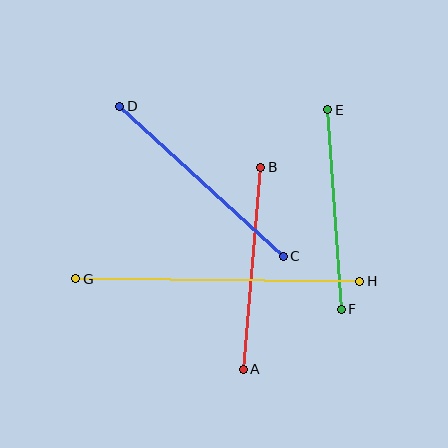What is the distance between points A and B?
The distance is approximately 203 pixels.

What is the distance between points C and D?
The distance is approximately 222 pixels.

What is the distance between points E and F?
The distance is approximately 200 pixels.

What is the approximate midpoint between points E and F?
The midpoint is at approximately (334, 209) pixels.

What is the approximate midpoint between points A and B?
The midpoint is at approximately (252, 268) pixels.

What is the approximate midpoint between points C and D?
The midpoint is at approximately (202, 181) pixels.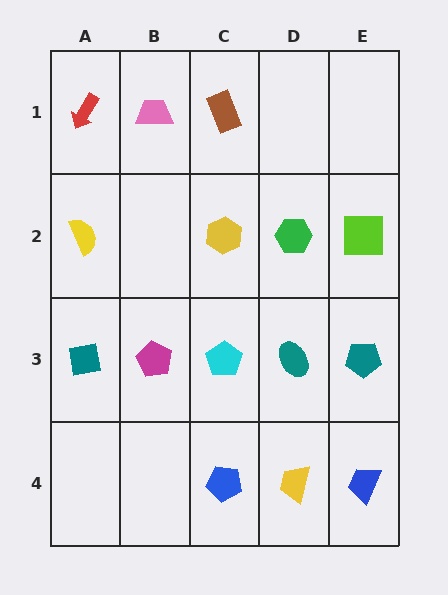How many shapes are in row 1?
3 shapes.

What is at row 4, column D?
A yellow trapezoid.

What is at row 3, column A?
A teal square.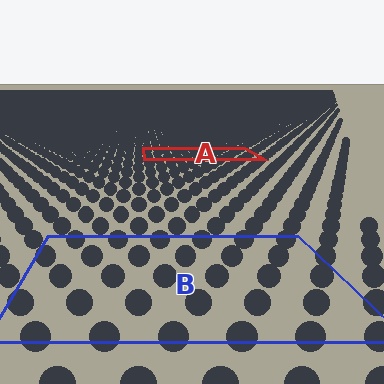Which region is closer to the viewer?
Region B is closer. The texture elements there are larger and more spread out.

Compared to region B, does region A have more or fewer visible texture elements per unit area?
Region A has more texture elements per unit area — they are packed more densely because it is farther away.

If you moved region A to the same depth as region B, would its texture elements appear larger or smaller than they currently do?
They would appear larger. At a closer depth, the same texture elements are projected at a bigger on-screen size.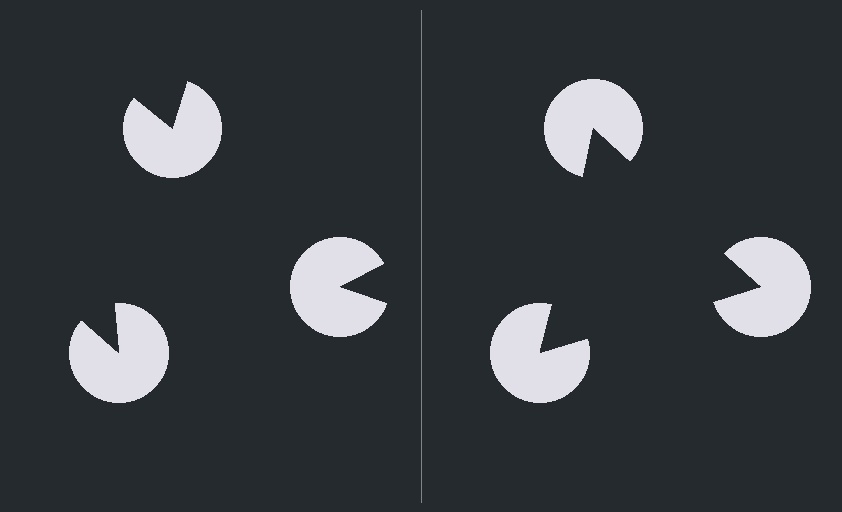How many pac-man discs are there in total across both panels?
6 — 3 on each side.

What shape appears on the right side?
An illusory triangle.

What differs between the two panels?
The pac-man discs are positioned identically on both sides; only the wedge orientations differ. On the right they align to a triangle; on the left they are misaligned.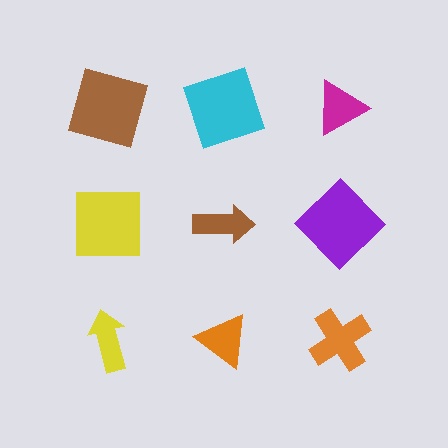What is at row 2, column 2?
A brown arrow.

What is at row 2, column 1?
A yellow square.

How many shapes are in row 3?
3 shapes.